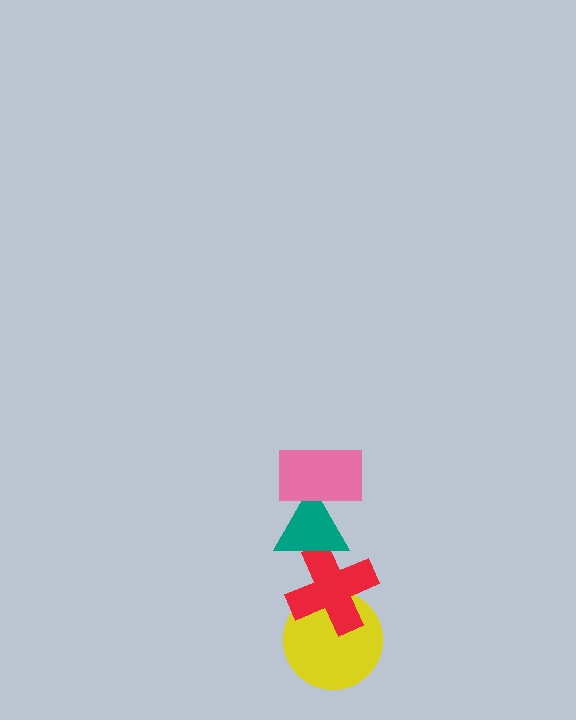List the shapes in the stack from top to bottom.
From top to bottom: the pink rectangle, the teal triangle, the red cross, the yellow circle.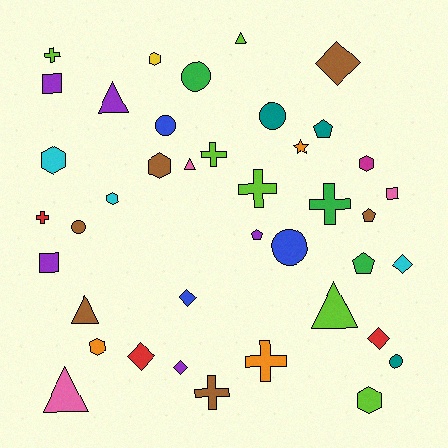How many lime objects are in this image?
There are 6 lime objects.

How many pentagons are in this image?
There are 4 pentagons.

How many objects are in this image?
There are 40 objects.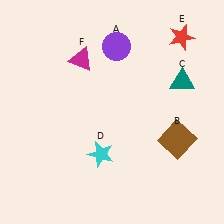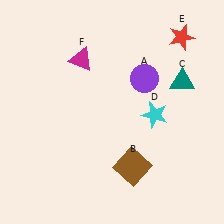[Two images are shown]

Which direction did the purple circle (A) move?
The purple circle (A) moved down.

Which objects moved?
The objects that moved are: the purple circle (A), the brown square (B), the cyan star (D).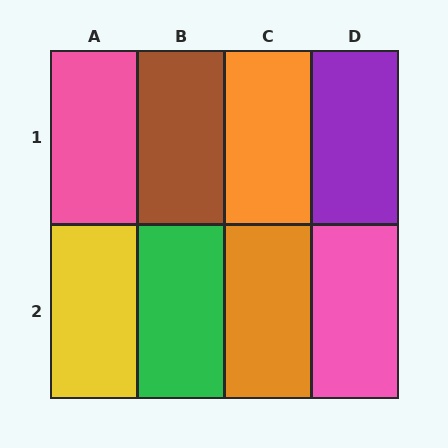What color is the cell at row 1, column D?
Purple.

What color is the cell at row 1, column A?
Pink.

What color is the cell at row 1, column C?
Orange.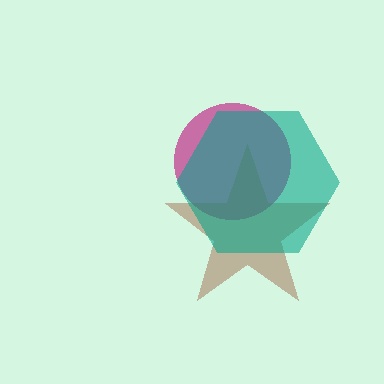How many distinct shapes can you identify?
There are 3 distinct shapes: a magenta circle, a brown star, a teal hexagon.